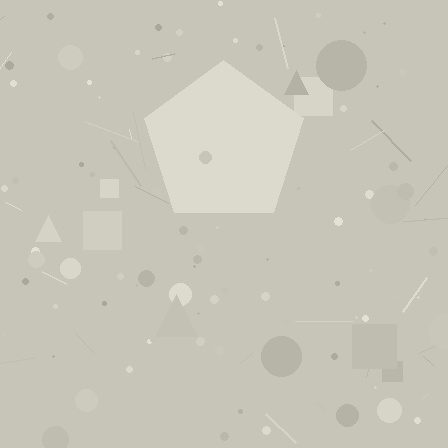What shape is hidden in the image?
A pentagon is hidden in the image.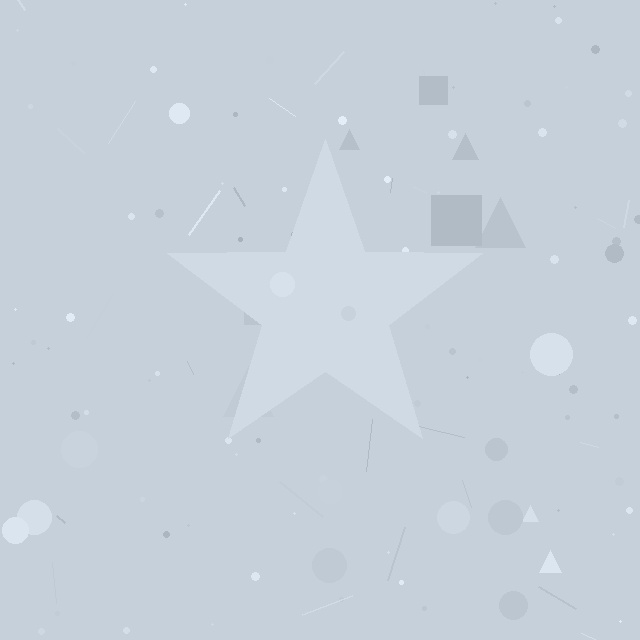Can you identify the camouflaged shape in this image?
The camouflaged shape is a star.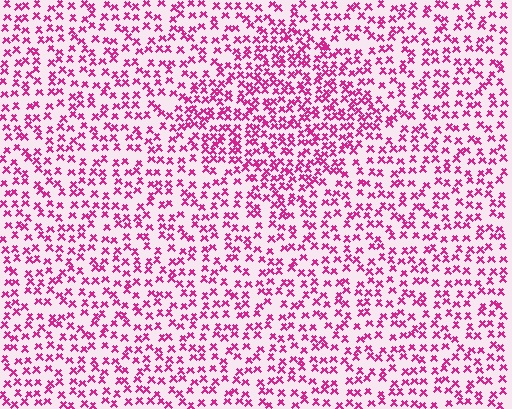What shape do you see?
I see a diamond.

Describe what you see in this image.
The image contains small magenta elements arranged at two different densities. A diamond-shaped region is visible where the elements are more densely packed than the surrounding area.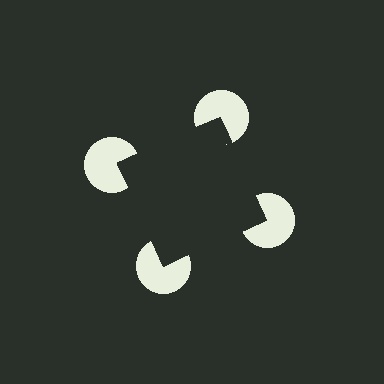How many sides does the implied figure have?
4 sides.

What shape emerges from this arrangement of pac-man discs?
An illusory square — its edges are inferred from the aligned wedge cuts in the pac-man discs, not physically drawn.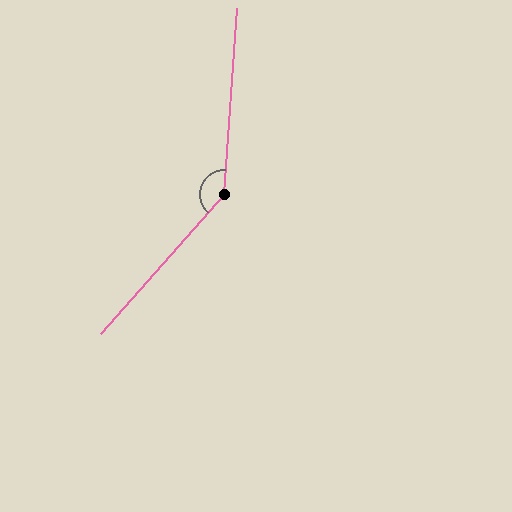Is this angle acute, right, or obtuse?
It is obtuse.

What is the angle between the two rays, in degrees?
Approximately 142 degrees.